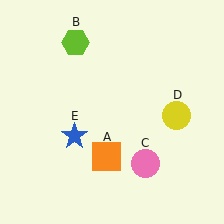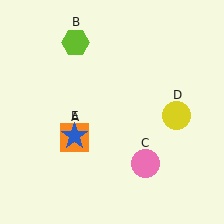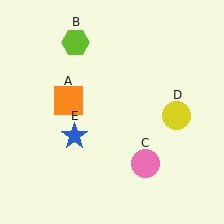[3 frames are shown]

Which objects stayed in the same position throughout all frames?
Lime hexagon (object B) and pink circle (object C) and yellow circle (object D) and blue star (object E) remained stationary.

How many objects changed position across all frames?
1 object changed position: orange square (object A).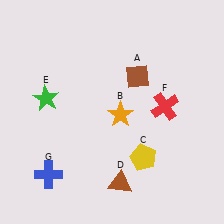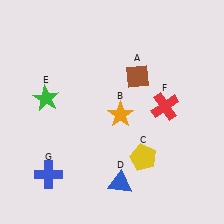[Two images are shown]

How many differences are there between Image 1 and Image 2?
There is 1 difference between the two images.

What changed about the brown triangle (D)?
In Image 1, D is brown. In Image 2, it changed to blue.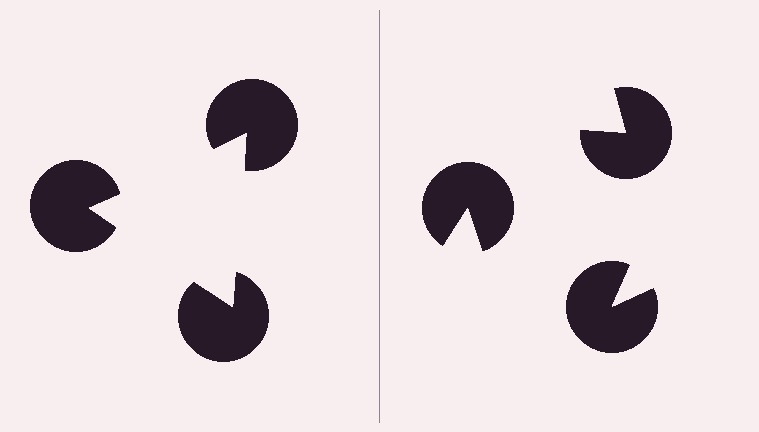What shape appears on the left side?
An illusory triangle.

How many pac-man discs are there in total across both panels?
6 — 3 on each side.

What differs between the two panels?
The pac-man discs are positioned identically on both sides; only the wedge orientations differ. On the left they align to a triangle; on the right they are misaligned.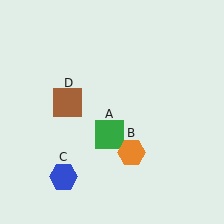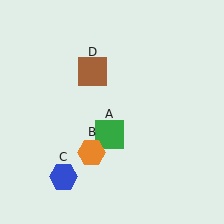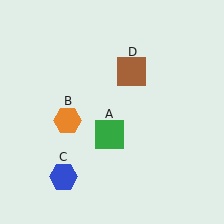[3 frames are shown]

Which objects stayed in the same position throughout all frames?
Green square (object A) and blue hexagon (object C) remained stationary.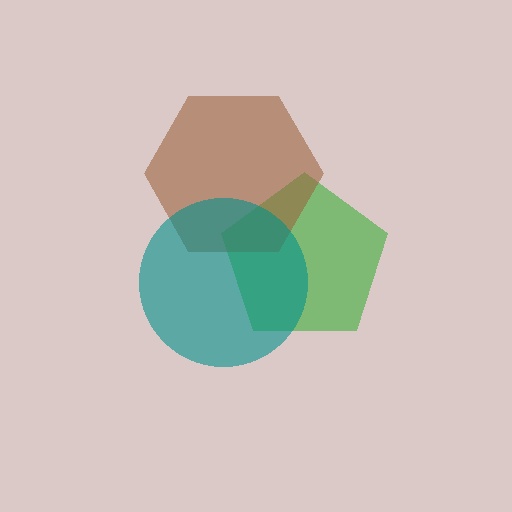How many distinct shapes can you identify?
There are 3 distinct shapes: a green pentagon, a brown hexagon, a teal circle.